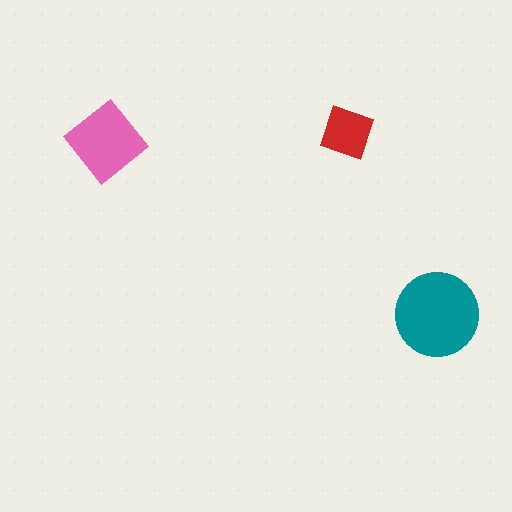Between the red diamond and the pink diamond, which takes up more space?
The pink diamond.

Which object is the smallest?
The red diamond.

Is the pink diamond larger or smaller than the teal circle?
Smaller.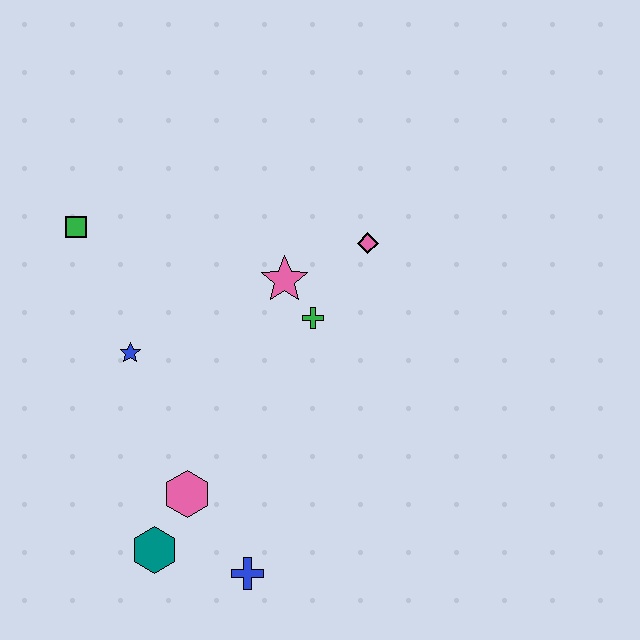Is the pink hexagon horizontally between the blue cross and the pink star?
No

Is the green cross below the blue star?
No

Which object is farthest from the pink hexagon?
The pink diamond is farthest from the pink hexagon.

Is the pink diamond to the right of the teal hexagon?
Yes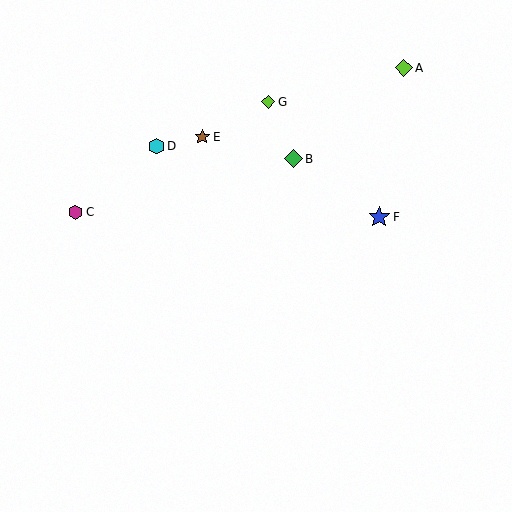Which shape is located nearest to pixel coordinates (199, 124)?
The brown star (labeled E) at (202, 137) is nearest to that location.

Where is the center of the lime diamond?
The center of the lime diamond is at (268, 102).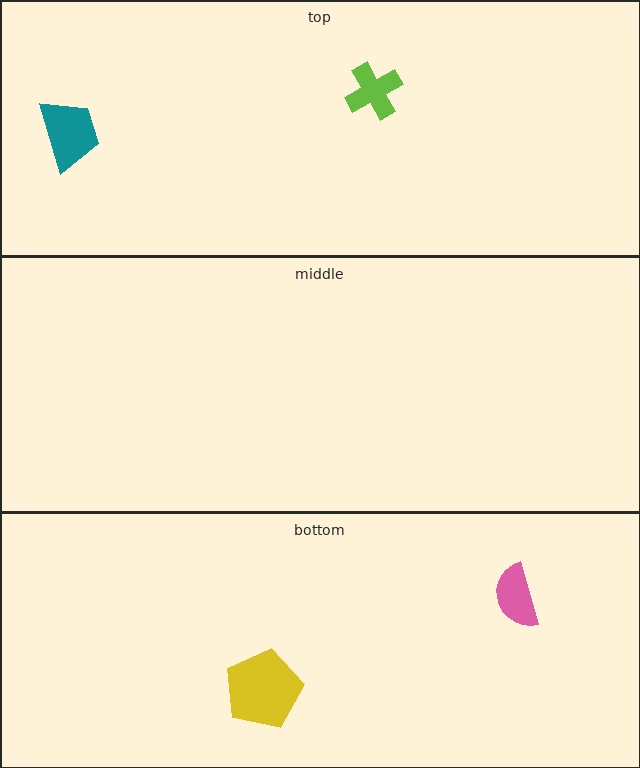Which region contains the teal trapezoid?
The top region.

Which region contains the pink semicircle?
The bottom region.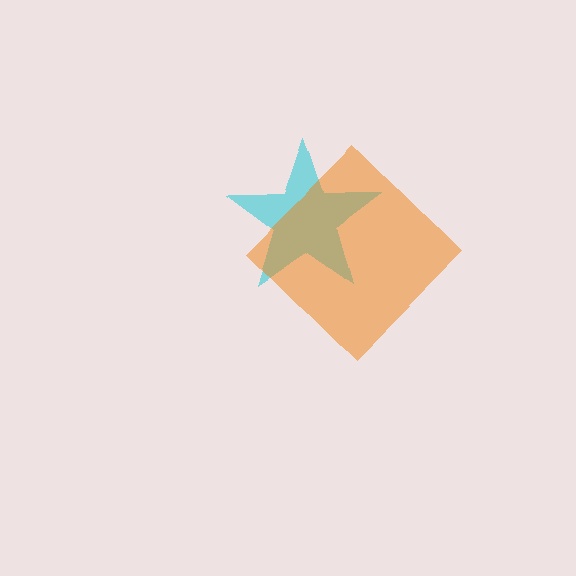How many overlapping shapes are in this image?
There are 2 overlapping shapes in the image.